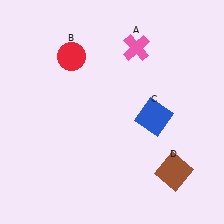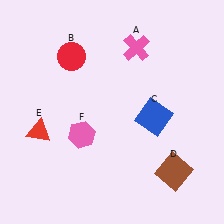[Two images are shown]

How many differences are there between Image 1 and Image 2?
There are 2 differences between the two images.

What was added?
A red triangle (E), a pink hexagon (F) were added in Image 2.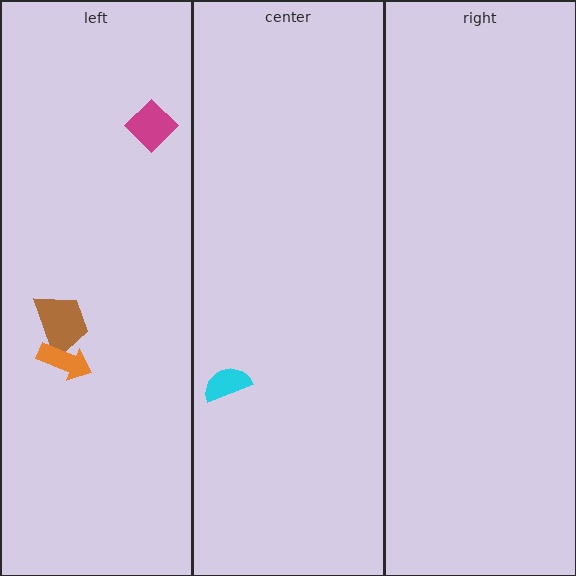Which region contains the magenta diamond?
The left region.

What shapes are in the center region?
The cyan semicircle.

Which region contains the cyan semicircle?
The center region.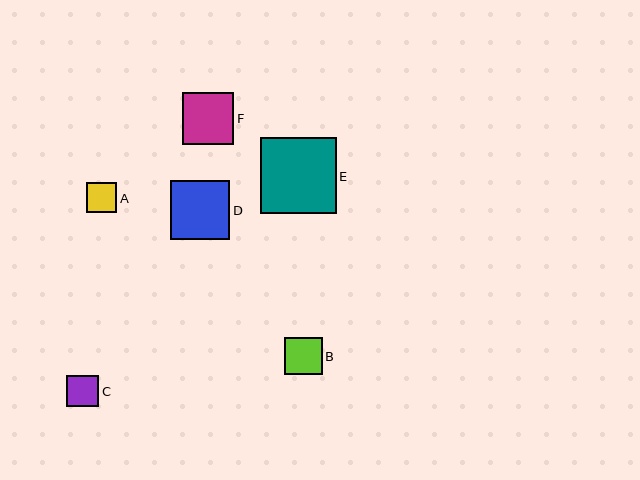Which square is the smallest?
Square A is the smallest with a size of approximately 30 pixels.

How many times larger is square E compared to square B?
Square E is approximately 2.0 times the size of square B.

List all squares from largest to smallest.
From largest to smallest: E, D, F, B, C, A.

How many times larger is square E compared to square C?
Square E is approximately 2.4 times the size of square C.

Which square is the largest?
Square E is the largest with a size of approximately 76 pixels.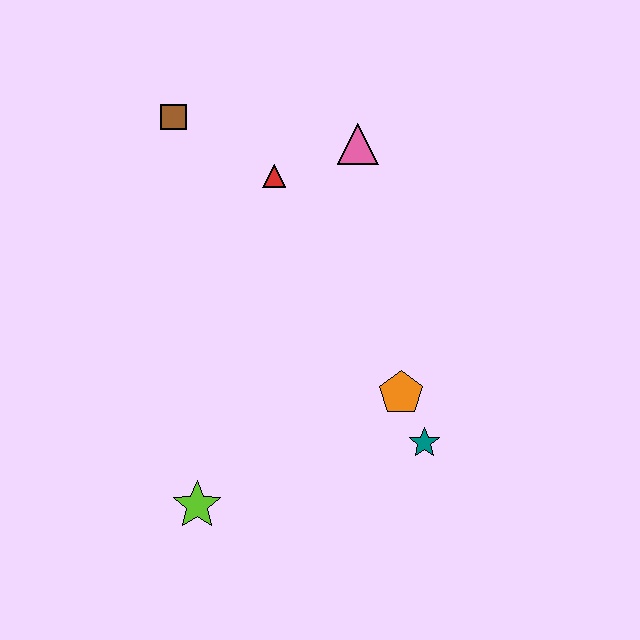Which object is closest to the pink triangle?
The red triangle is closest to the pink triangle.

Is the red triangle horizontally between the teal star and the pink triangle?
No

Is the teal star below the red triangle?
Yes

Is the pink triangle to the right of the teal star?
No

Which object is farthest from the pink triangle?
The lime star is farthest from the pink triangle.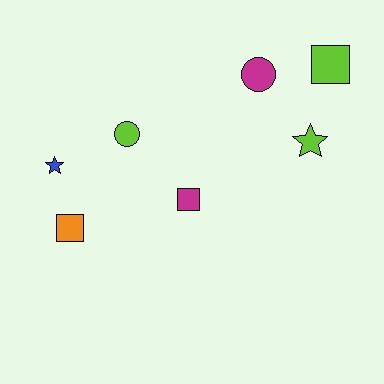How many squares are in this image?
There are 3 squares.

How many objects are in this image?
There are 7 objects.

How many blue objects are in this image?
There is 1 blue object.